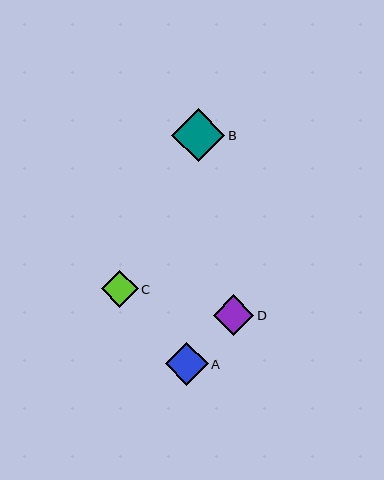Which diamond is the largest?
Diamond B is the largest with a size of approximately 53 pixels.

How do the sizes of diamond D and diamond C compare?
Diamond D and diamond C are approximately the same size.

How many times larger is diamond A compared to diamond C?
Diamond A is approximately 1.2 times the size of diamond C.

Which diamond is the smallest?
Diamond C is the smallest with a size of approximately 37 pixels.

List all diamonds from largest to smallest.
From largest to smallest: B, A, D, C.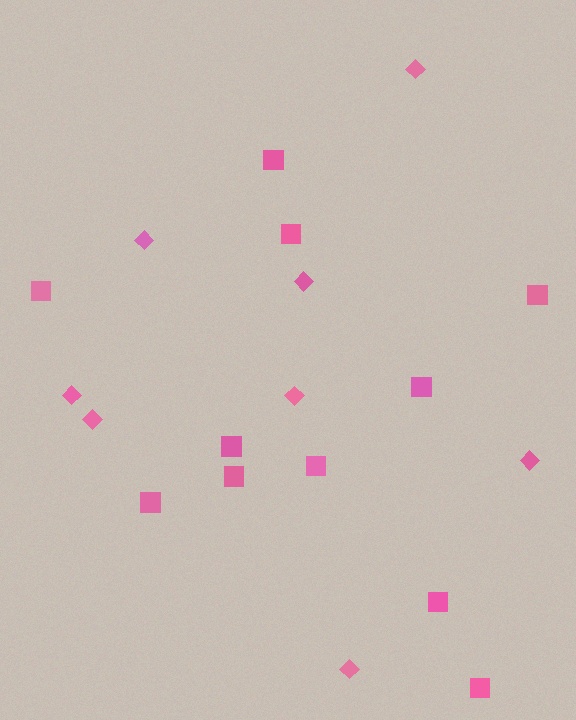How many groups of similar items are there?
There are 2 groups: one group of squares (11) and one group of diamonds (8).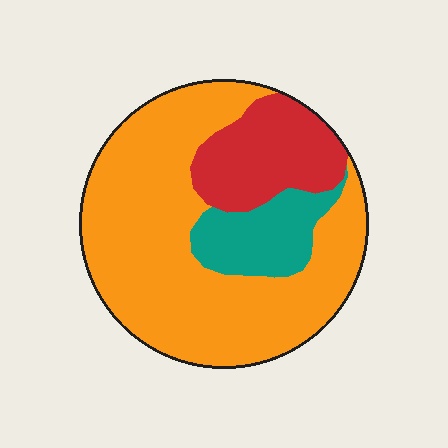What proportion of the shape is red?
Red covers roughly 20% of the shape.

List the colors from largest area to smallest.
From largest to smallest: orange, red, teal.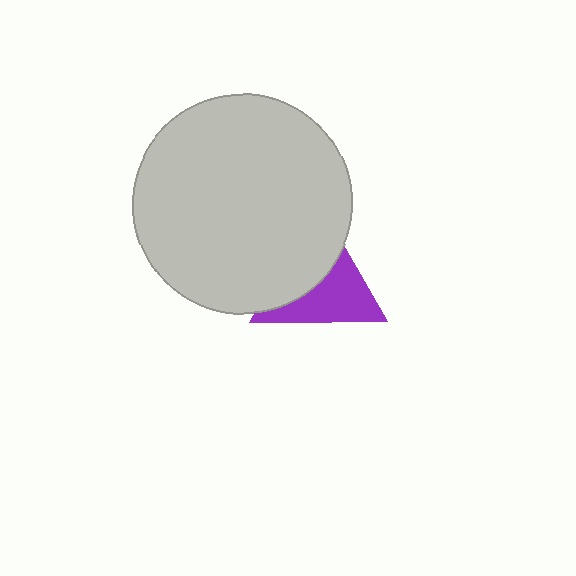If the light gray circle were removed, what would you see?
You would see the complete purple triangle.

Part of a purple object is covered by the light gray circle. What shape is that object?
It is a triangle.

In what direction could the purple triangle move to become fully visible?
The purple triangle could move toward the lower-right. That would shift it out from behind the light gray circle entirely.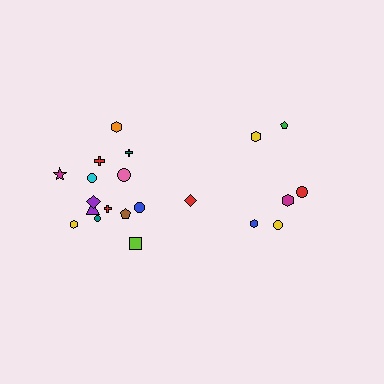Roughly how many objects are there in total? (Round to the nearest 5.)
Roughly 20 objects in total.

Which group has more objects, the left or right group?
The left group.